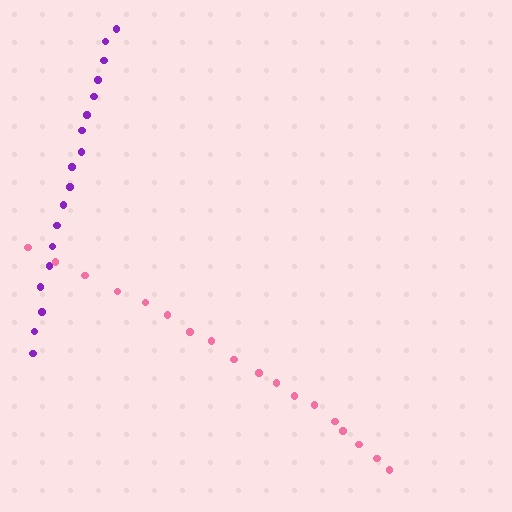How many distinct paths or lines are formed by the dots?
There are 2 distinct paths.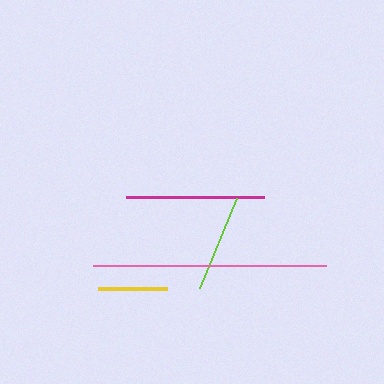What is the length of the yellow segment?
The yellow segment is approximately 69 pixels long.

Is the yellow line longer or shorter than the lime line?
The lime line is longer than the yellow line.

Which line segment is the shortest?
The yellow line is the shortest at approximately 69 pixels.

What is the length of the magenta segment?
The magenta segment is approximately 138 pixels long.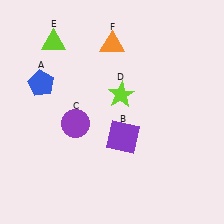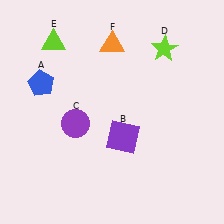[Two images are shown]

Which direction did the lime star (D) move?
The lime star (D) moved up.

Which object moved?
The lime star (D) moved up.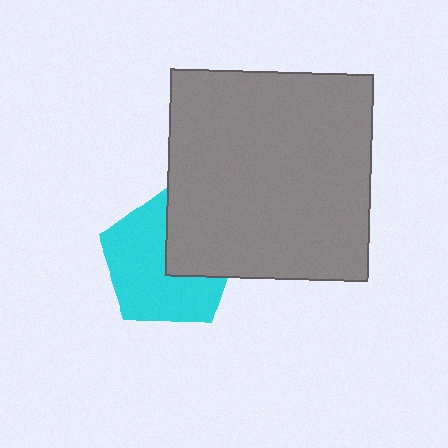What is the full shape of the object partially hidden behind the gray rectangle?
The partially hidden object is a cyan pentagon.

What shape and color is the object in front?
The object in front is a gray rectangle.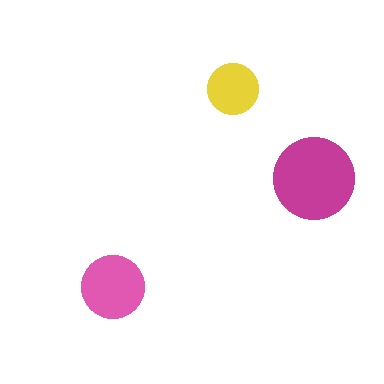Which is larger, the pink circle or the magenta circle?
The magenta one.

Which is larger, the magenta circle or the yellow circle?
The magenta one.